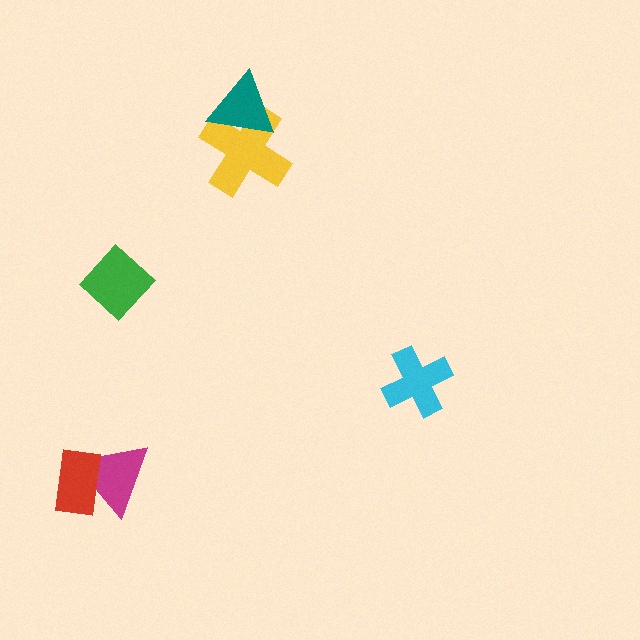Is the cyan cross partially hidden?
No, no other shape covers it.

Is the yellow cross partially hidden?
Yes, it is partially covered by another shape.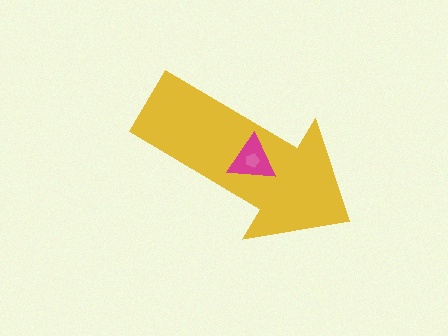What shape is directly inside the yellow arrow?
The magenta triangle.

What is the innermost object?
The pink pentagon.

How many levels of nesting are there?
3.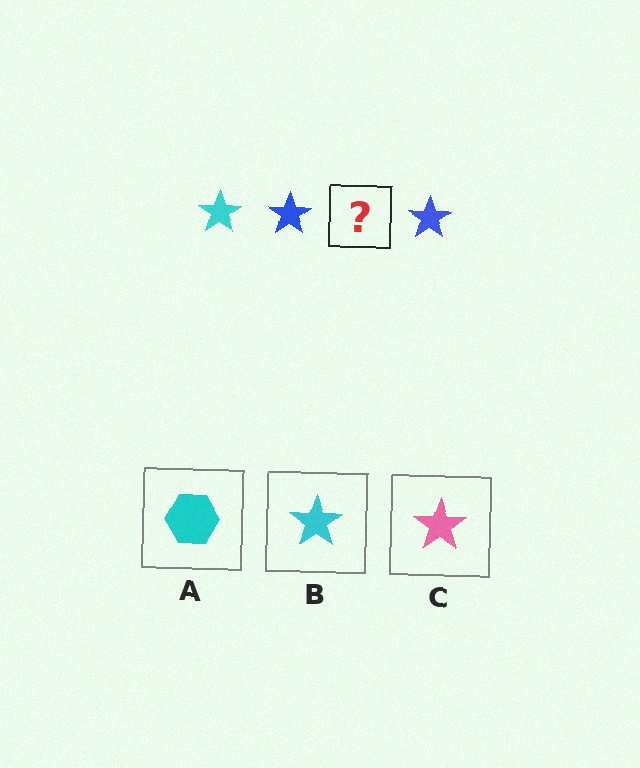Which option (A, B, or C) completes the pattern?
B.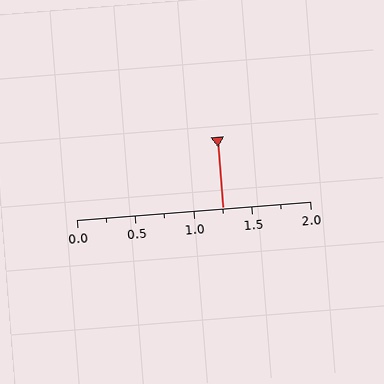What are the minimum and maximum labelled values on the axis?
The axis runs from 0.0 to 2.0.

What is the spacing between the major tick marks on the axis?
The major ticks are spaced 0.5 apart.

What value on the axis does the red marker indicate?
The marker indicates approximately 1.25.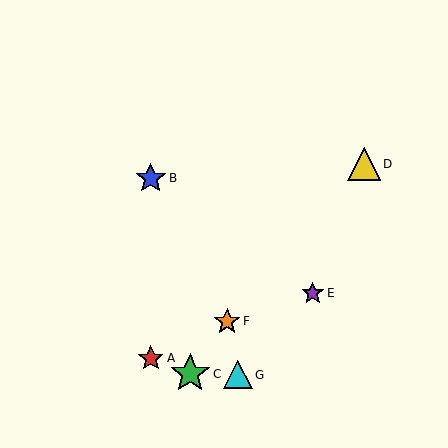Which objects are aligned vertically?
Objects A, B are aligned vertically.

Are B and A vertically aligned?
Yes, both are at x≈151.